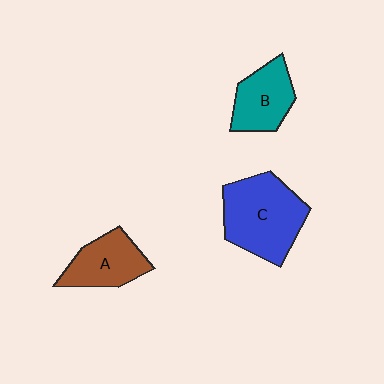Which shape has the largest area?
Shape C (blue).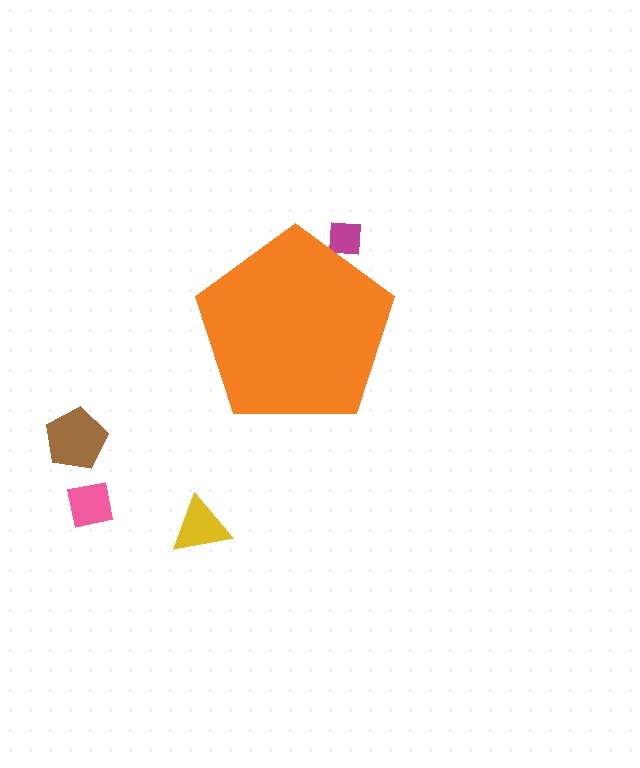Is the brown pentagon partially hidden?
No, the brown pentagon is fully visible.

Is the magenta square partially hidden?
Yes, the magenta square is partially hidden behind the orange pentagon.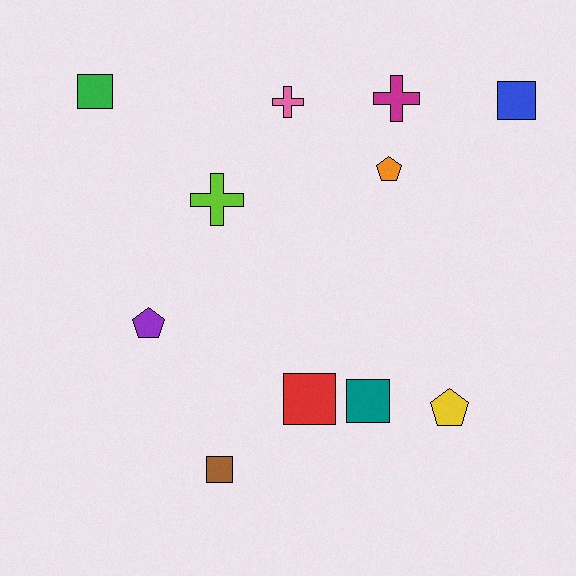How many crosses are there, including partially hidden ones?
There are 3 crosses.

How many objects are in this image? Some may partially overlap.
There are 11 objects.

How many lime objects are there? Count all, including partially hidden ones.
There is 1 lime object.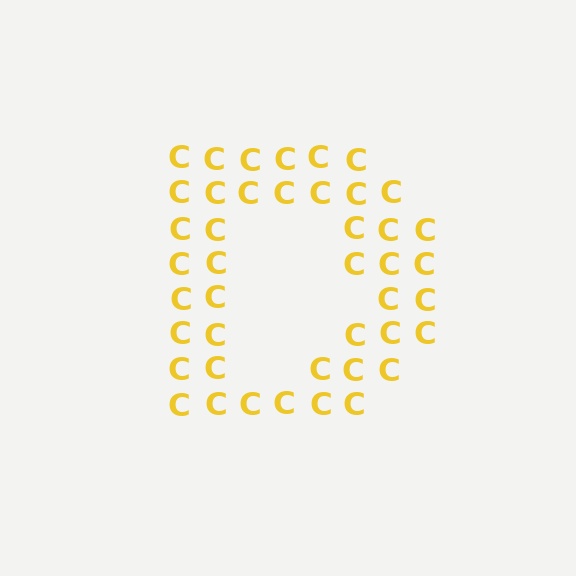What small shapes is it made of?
It is made of small letter C's.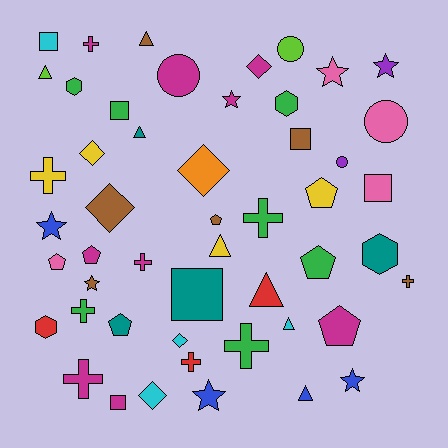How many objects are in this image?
There are 50 objects.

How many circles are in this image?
There are 4 circles.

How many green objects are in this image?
There are 7 green objects.